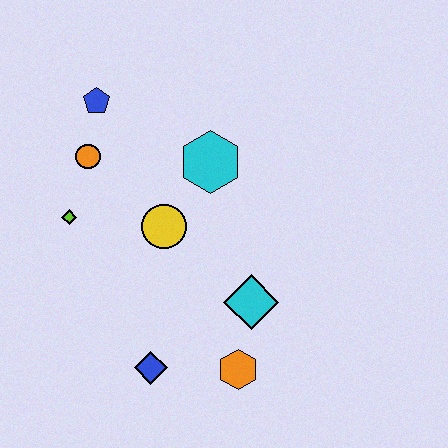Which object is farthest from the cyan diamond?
The blue pentagon is farthest from the cyan diamond.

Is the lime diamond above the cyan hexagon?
No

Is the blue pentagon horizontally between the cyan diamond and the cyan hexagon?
No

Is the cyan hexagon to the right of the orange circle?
Yes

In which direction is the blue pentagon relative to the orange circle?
The blue pentagon is above the orange circle.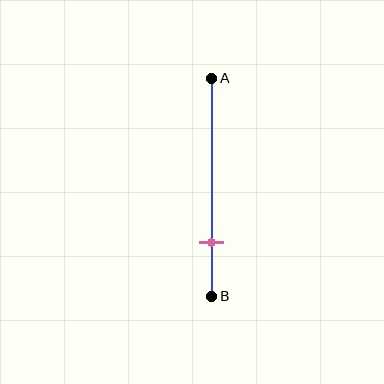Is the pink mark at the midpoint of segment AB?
No, the mark is at about 75% from A, not at the 50% midpoint.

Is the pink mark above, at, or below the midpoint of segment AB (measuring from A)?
The pink mark is below the midpoint of segment AB.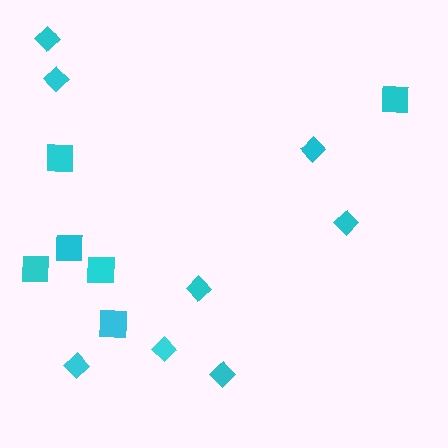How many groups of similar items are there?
There are 2 groups: one group of squares (6) and one group of diamonds (8).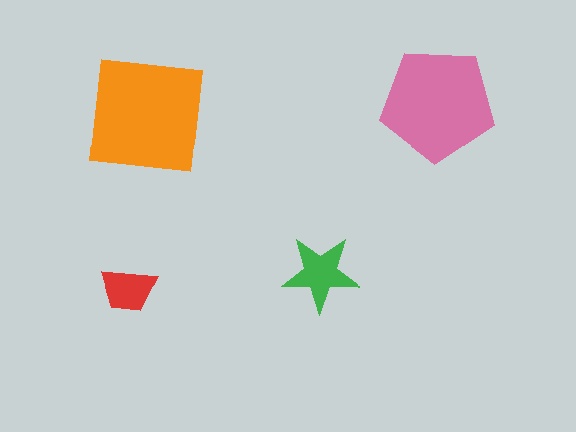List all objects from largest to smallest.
The orange square, the pink pentagon, the green star, the red trapezoid.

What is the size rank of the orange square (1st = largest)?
1st.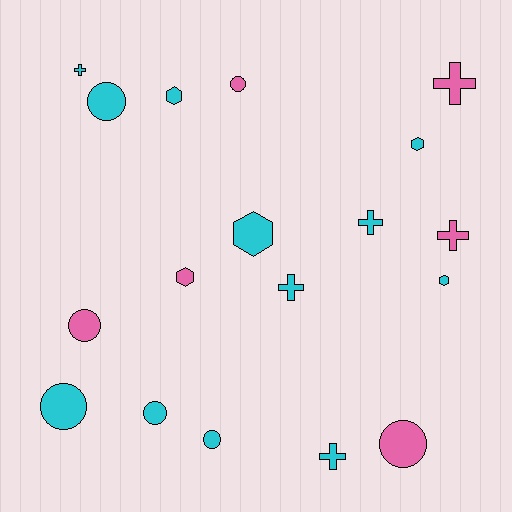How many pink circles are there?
There are 3 pink circles.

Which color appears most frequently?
Cyan, with 12 objects.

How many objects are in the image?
There are 18 objects.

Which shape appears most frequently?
Circle, with 7 objects.